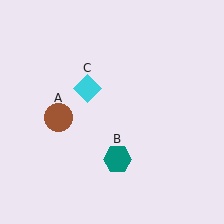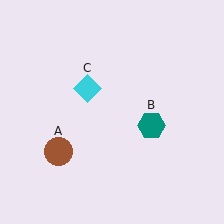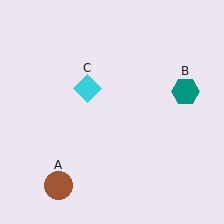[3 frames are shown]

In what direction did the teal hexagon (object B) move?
The teal hexagon (object B) moved up and to the right.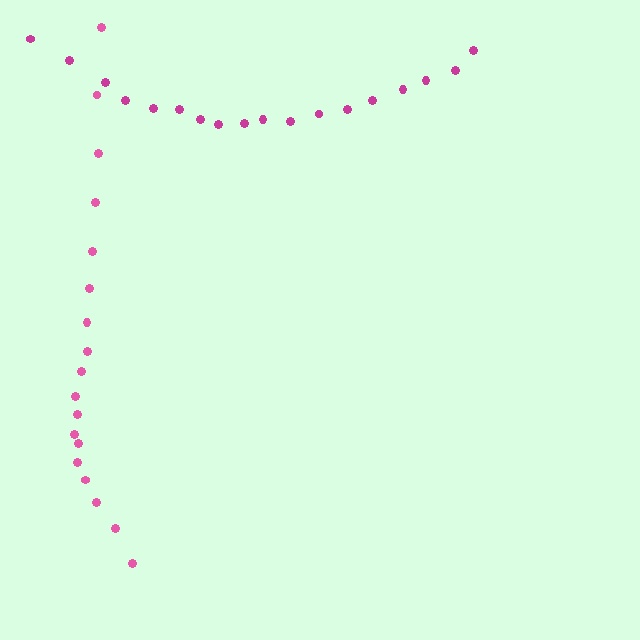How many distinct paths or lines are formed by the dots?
There are 2 distinct paths.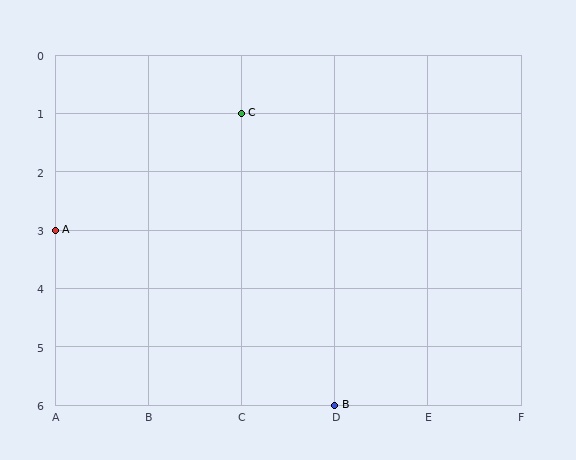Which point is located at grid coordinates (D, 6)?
Point B is at (D, 6).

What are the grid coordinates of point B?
Point B is at grid coordinates (D, 6).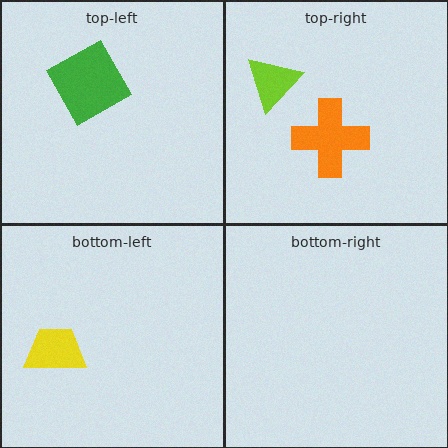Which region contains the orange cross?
The top-right region.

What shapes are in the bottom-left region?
The yellow trapezoid.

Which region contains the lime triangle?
The top-right region.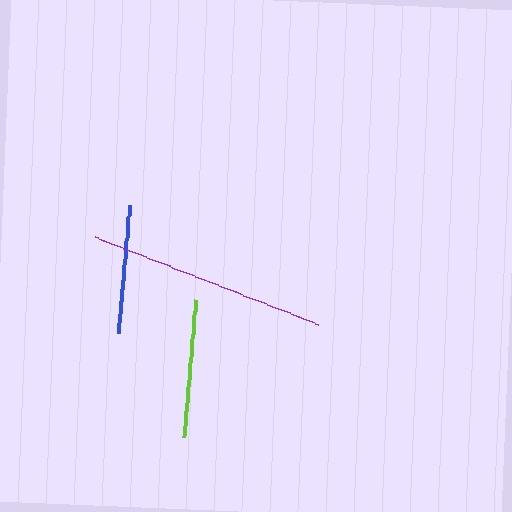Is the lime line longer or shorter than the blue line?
The lime line is longer than the blue line.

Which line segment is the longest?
The purple line is the longest at approximately 240 pixels.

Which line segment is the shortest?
The blue line is the shortest at approximately 129 pixels.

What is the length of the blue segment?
The blue segment is approximately 129 pixels long.